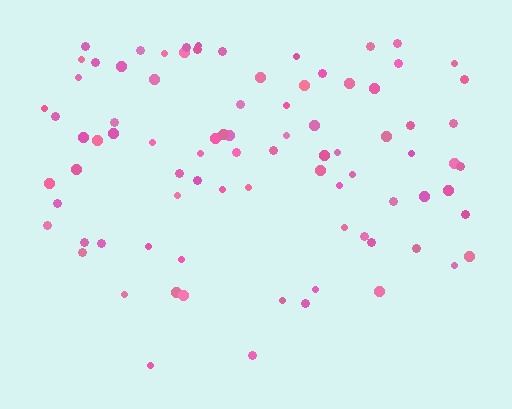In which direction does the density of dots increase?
From bottom to top, with the top side densest.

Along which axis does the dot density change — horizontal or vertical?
Vertical.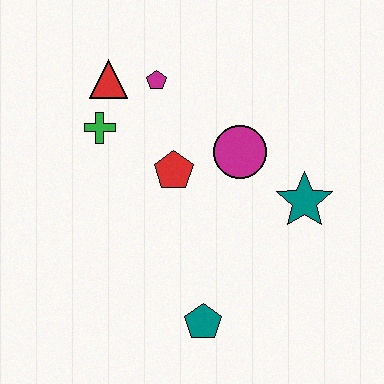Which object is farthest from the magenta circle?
The teal pentagon is farthest from the magenta circle.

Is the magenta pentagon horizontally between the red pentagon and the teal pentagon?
No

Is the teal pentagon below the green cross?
Yes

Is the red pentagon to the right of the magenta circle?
No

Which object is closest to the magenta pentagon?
The red triangle is closest to the magenta pentagon.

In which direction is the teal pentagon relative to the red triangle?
The teal pentagon is below the red triangle.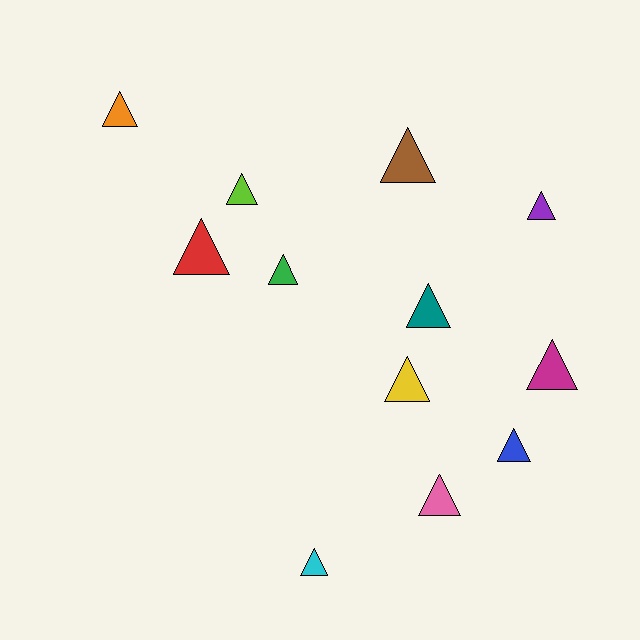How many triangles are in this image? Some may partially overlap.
There are 12 triangles.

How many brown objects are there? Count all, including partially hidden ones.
There is 1 brown object.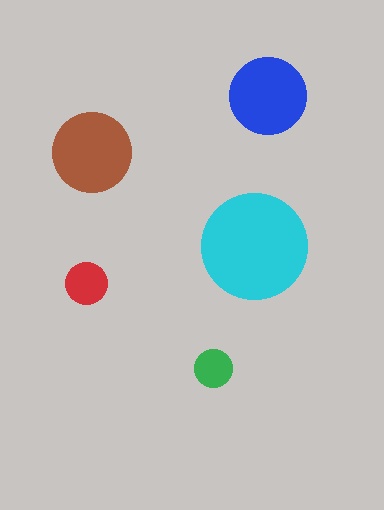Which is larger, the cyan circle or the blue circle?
The cyan one.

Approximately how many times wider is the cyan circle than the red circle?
About 2.5 times wider.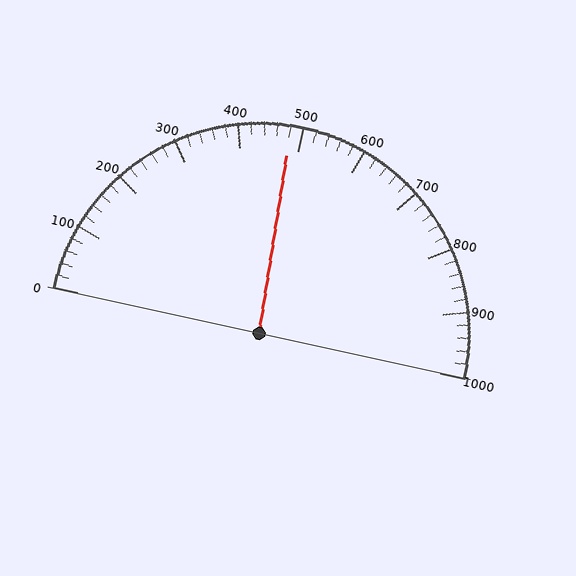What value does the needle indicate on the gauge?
The needle indicates approximately 480.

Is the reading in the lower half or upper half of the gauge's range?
The reading is in the lower half of the range (0 to 1000).